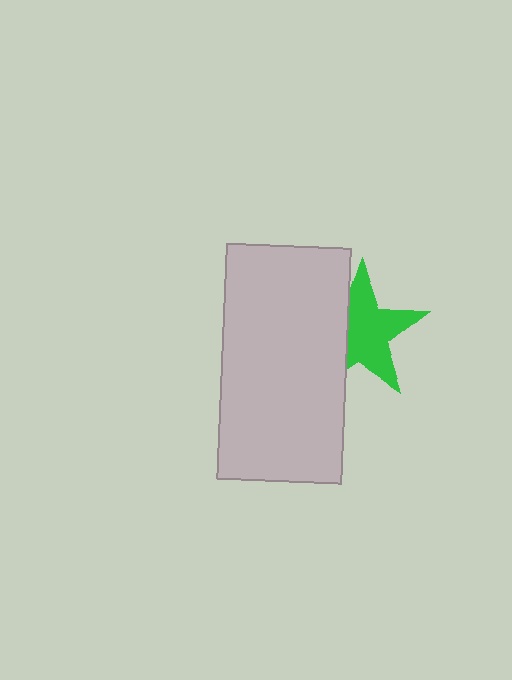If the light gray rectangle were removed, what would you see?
You would see the complete green star.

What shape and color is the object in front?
The object in front is a light gray rectangle.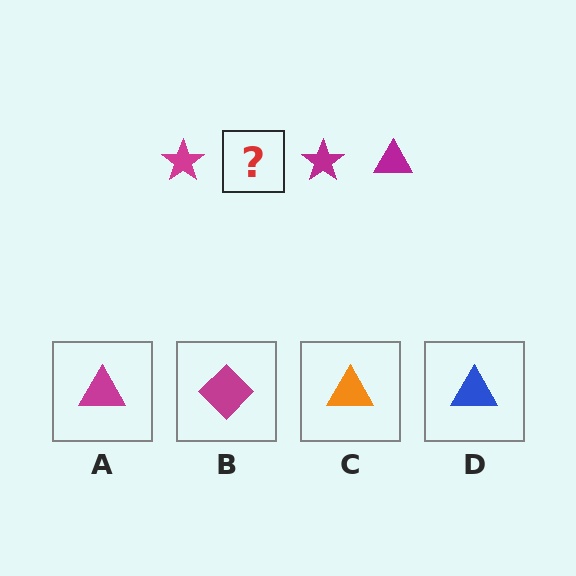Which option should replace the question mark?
Option A.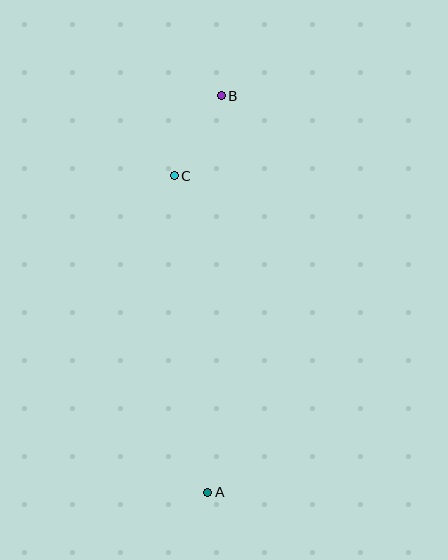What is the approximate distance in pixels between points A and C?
The distance between A and C is approximately 318 pixels.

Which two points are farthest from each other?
Points A and B are farthest from each other.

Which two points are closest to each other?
Points B and C are closest to each other.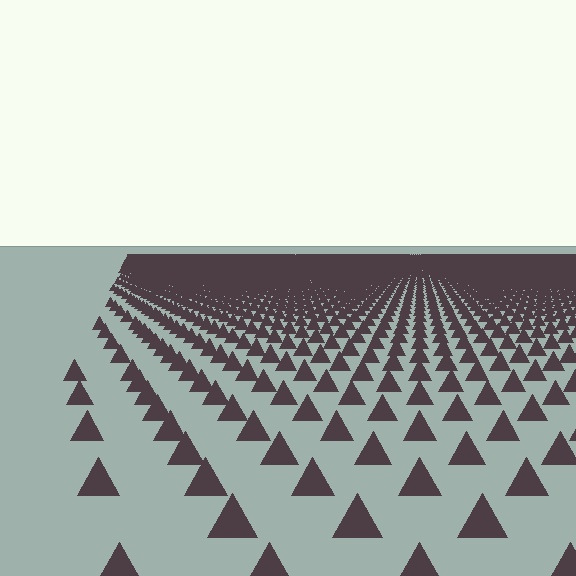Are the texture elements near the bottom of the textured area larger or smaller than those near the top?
Larger. Near the bottom, elements are closer to the viewer and appear at a bigger on-screen size.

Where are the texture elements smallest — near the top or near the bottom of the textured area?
Near the top.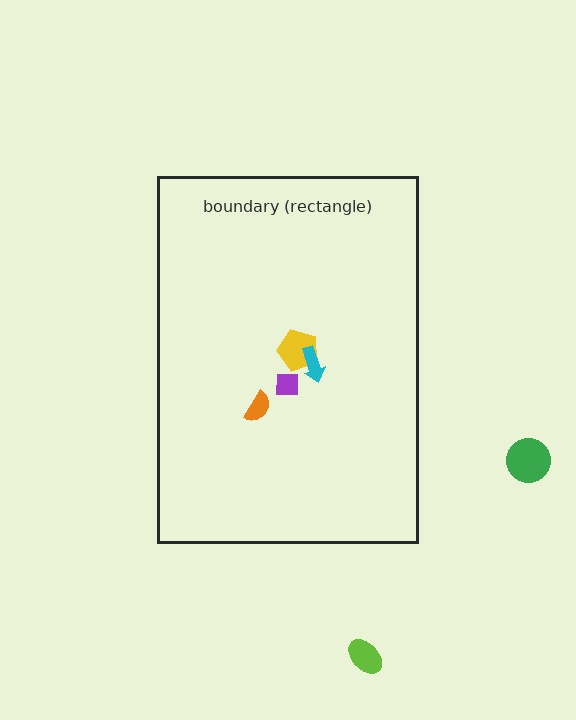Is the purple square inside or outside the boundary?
Inside.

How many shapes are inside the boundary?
4 inside, 2 outside.